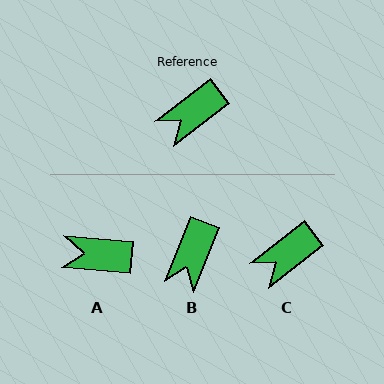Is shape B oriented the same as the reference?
No, it is off by about 31 degrees.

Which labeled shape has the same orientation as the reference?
C.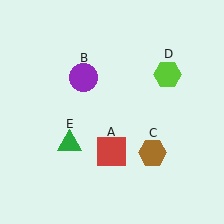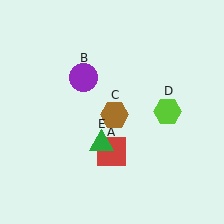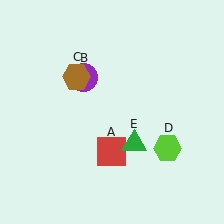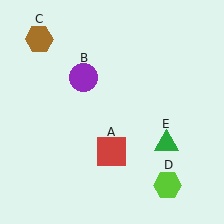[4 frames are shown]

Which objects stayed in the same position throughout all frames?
Red square (object A) and purple circle (object B) remained stationary.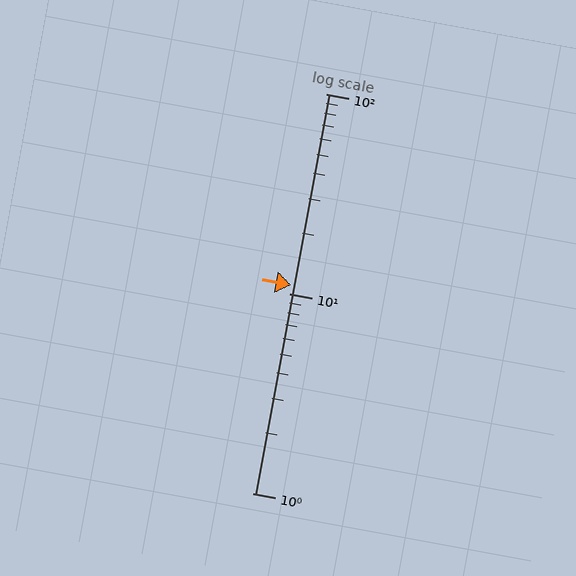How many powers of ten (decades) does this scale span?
The scale spans 2 decades, from 1 to 100.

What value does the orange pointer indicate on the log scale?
The pointer indicates approximately 11.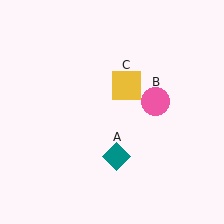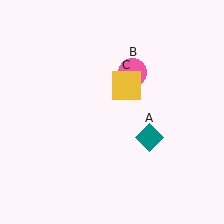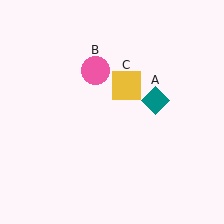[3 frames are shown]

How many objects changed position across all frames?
2 objects changed position: teal diamond (object A), pink circle (object B).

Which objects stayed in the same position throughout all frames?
Yellow square (object C) remained stationary.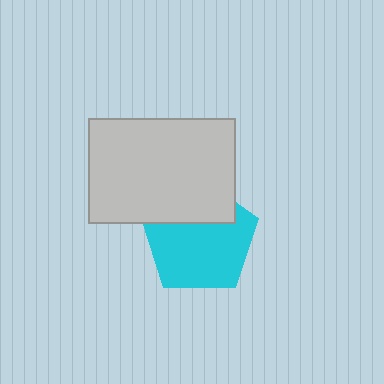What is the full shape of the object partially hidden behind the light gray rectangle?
The partially hidden object is a cyan pentagon.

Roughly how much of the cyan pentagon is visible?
Most of it is visible (roughly 70%).